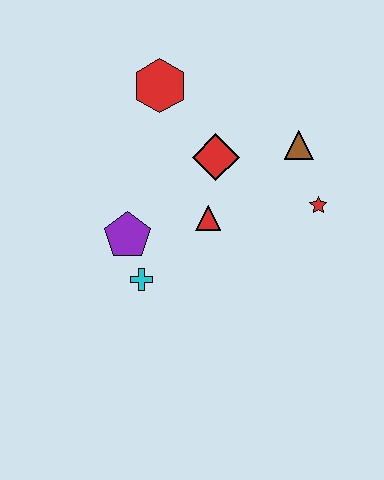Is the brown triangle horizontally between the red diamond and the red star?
Yes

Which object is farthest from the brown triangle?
The cyan cross is farthest from the brown triangle.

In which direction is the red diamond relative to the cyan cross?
The red diamond is above the cyan cross.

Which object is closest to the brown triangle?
The red star is closest to the brown triangle.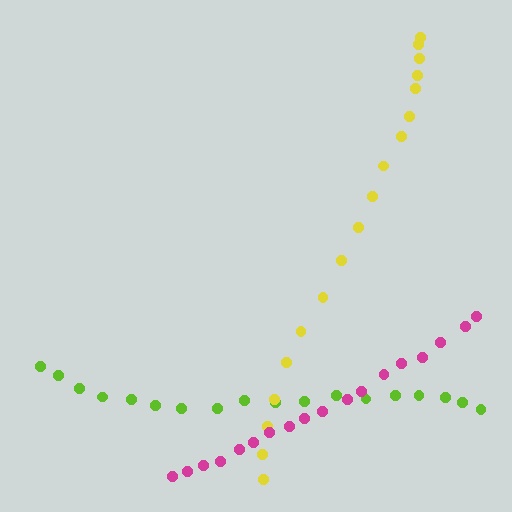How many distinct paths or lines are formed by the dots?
There are 3 distinct paths.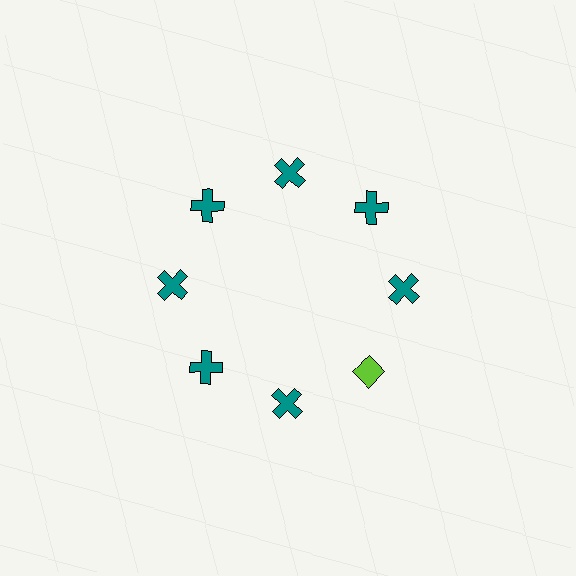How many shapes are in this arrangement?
There are 8 shapes arranged in a ring pattern.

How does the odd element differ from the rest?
It differs in both color (lime instead of teal) and shape (diamond instead of cross).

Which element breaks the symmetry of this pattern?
The lime diamond at roughly the 4 o'clock position breaks the symmetry. All other shapes are teal crosses.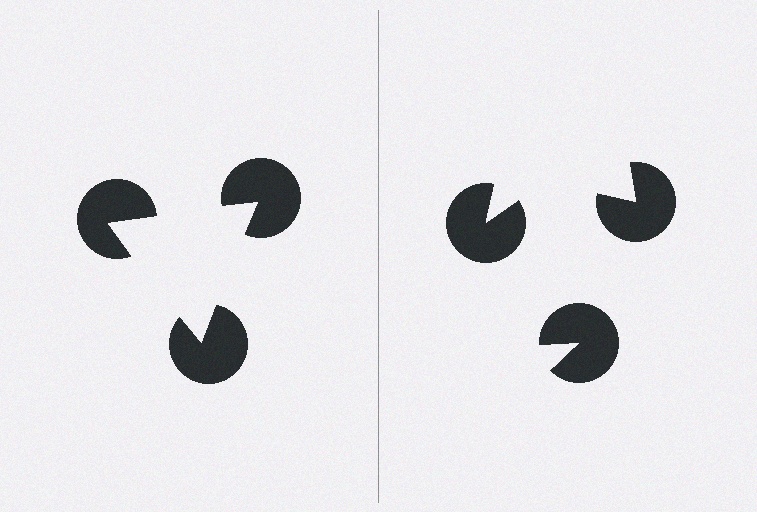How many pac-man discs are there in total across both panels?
6 — 3 on each side.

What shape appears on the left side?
An illusory triangle.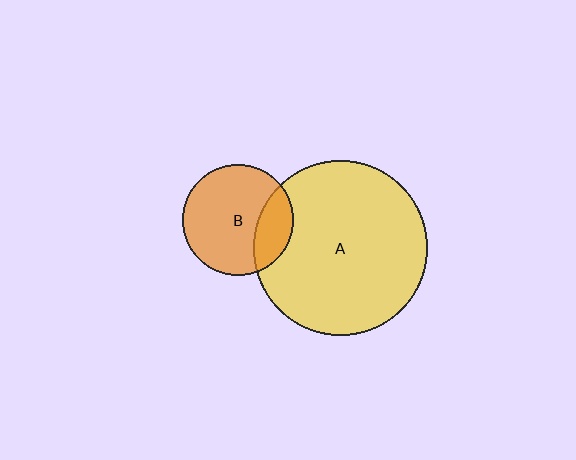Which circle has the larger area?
Circle A (yellow).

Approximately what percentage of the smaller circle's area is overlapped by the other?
Approximately 25%.